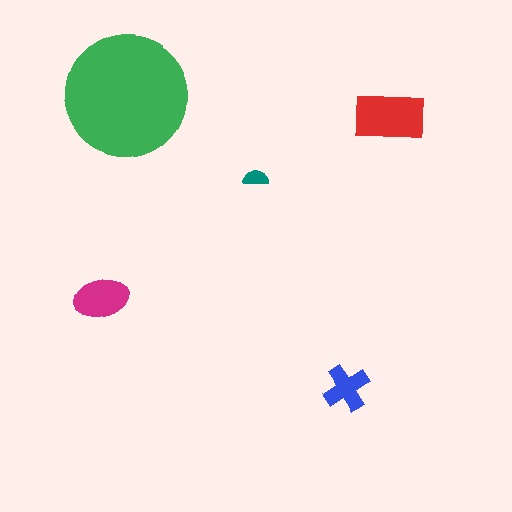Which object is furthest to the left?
The magenta ellipse is leftmost.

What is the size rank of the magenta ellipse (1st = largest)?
3rd.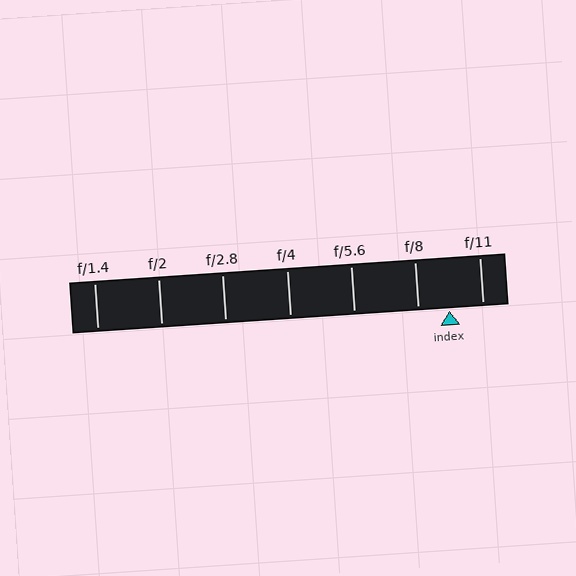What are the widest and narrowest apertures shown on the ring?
The widest aperture shown is f/1.4 and the narrowest is f/11.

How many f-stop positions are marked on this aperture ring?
There are 7 f-stop positions marked.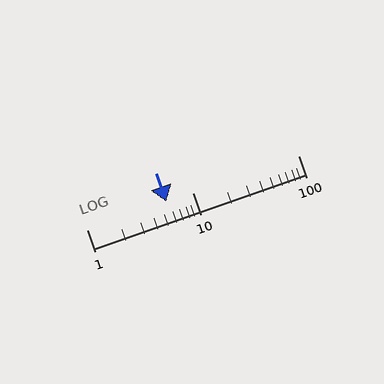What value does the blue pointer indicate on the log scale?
The pointer indicates approximately 5.7.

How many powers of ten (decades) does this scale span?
The scale spans 2 decades, from 1 to 100.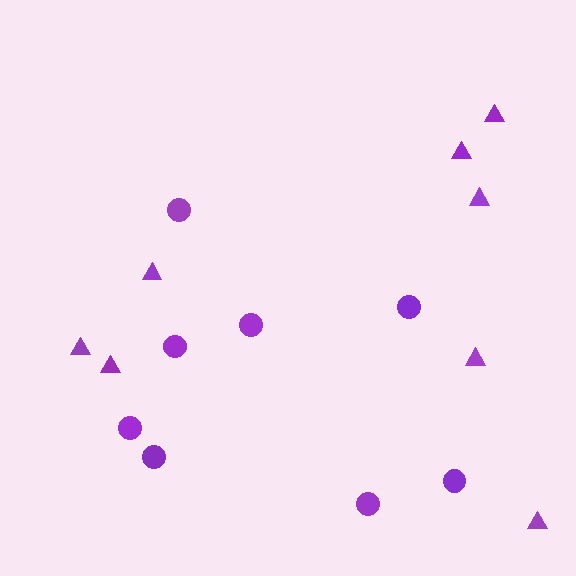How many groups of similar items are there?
There are 2 groups: one group of circles (8) and one group of triangles (8).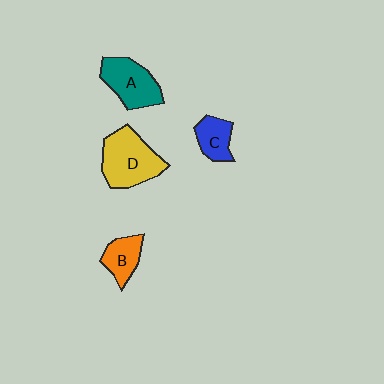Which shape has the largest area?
Shape D (yellow).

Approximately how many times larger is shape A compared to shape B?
Approximately 1.6 times.